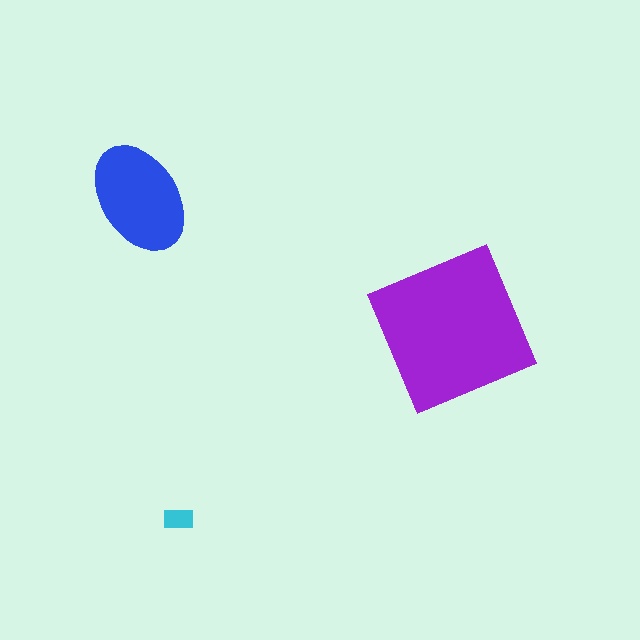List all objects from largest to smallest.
The purple square, the blue ellipse, the cyan rectangle.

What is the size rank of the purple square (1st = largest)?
1st.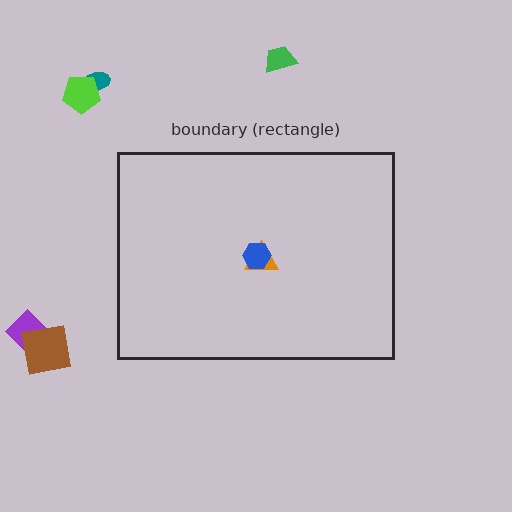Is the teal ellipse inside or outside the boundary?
Outside.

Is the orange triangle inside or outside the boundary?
Inside.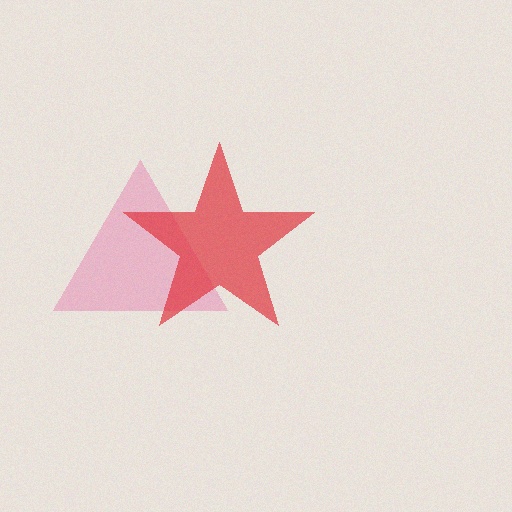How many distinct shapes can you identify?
There are 2 distinct shapes: a pink triangle, a red star.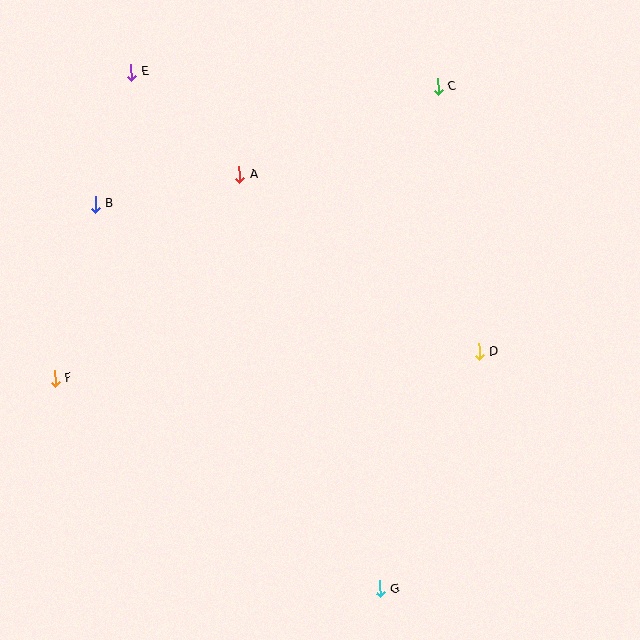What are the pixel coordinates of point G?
Point G is at (380, 589).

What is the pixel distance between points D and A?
The distance between D and A is 298 pixels.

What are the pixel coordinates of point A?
Point A is at (239, 175).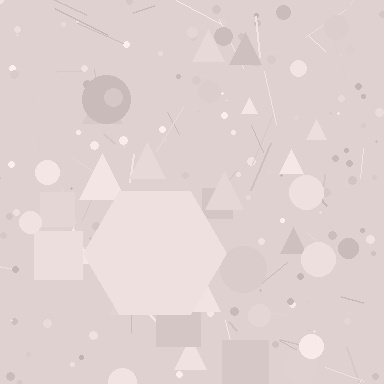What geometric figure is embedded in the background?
A hexagon is embedded in the background.